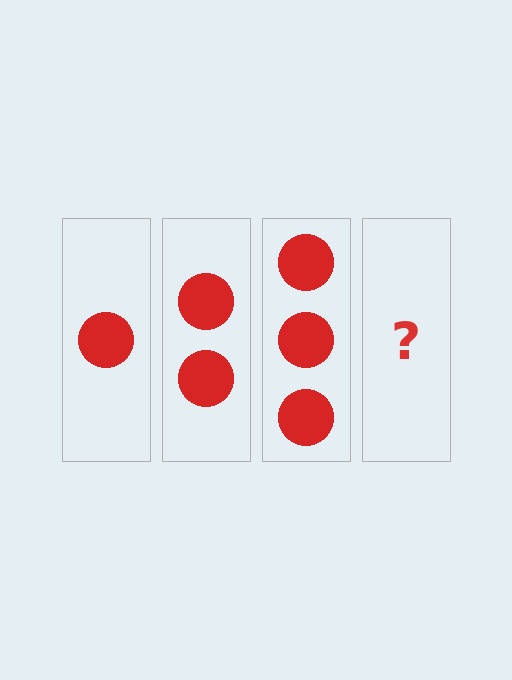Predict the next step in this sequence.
The next step is 4 circles.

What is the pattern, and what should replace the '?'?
The pattern is that each step adds one more circle. The '?' should be 4 circles.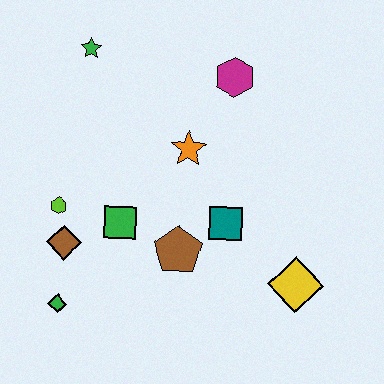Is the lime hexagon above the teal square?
Yes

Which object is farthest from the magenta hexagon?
The green diamond is farthest from the magenta hexagon.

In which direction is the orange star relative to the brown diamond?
The orange star is to the right of the brown diamond.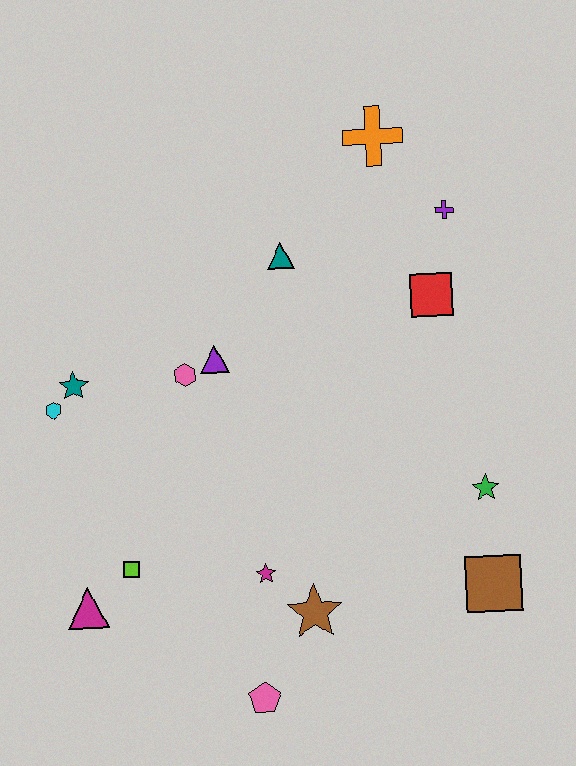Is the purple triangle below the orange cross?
Yes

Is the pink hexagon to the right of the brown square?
No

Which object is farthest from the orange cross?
The pink pentagon is farthest from the orange cross.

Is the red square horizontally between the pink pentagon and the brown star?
No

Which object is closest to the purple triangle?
The pink hexagon is closest to the purple triangle.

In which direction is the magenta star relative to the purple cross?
The magenta star is below the purple cross.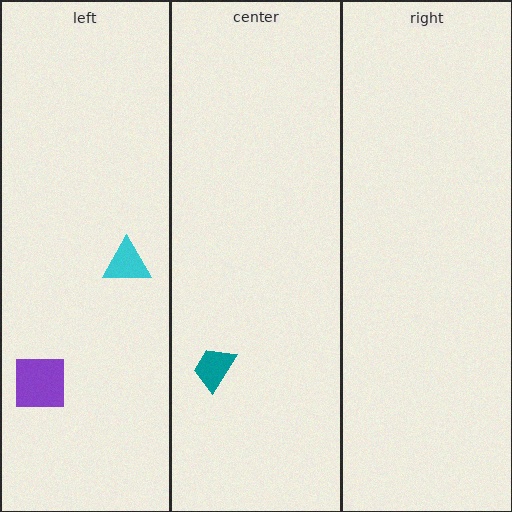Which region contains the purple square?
The left region.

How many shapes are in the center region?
1.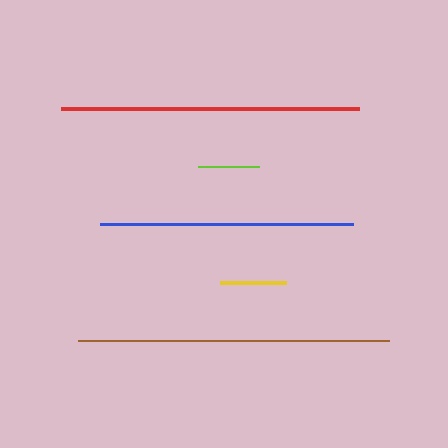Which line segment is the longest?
The brown line is the longest at approximately 311 pixels.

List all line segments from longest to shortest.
From longest to shortest: brown, red, blue, yellow, lime.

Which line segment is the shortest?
The lime line is the shortest at approximately 61 pixels.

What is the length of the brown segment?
The brown segment is approximately 311 pixels long.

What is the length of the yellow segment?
The yellow segment is approximately 65 pixels long.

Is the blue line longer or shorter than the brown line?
The brown line is longer than the blue line.